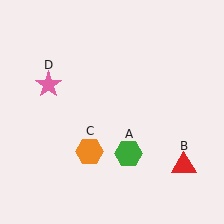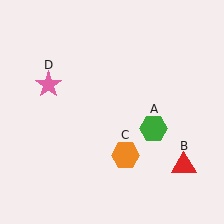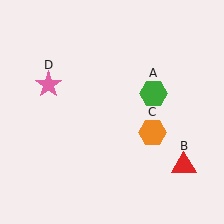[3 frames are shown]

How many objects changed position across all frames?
2 objects changed position: green hexagon (object A), orange hexagon (object C).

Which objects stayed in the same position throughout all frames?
Red triangle (object B) and pink star (object D) remained stationary.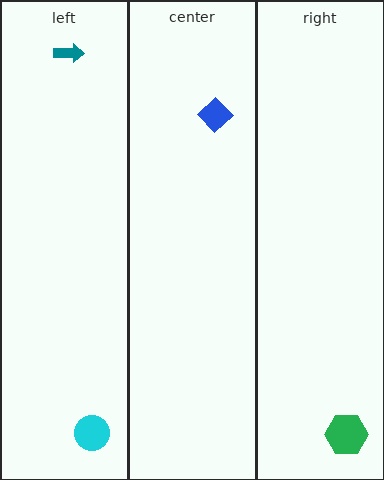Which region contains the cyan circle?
The left region.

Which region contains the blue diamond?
The center region.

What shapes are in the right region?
The green hexagon.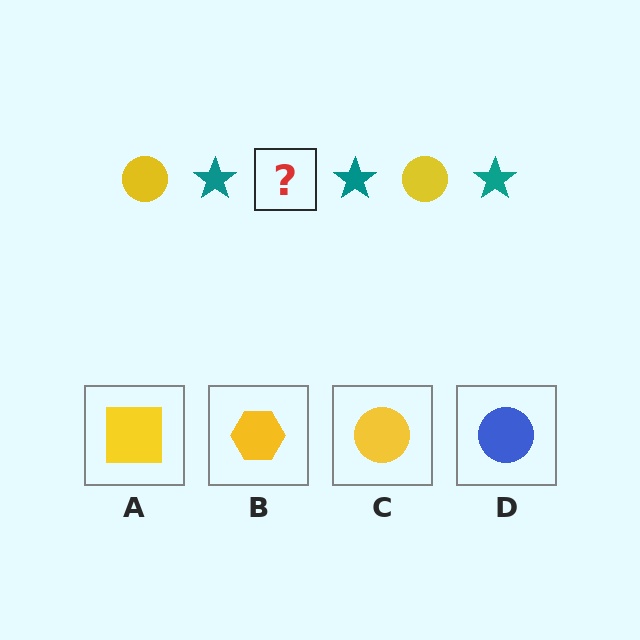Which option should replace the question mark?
Option C.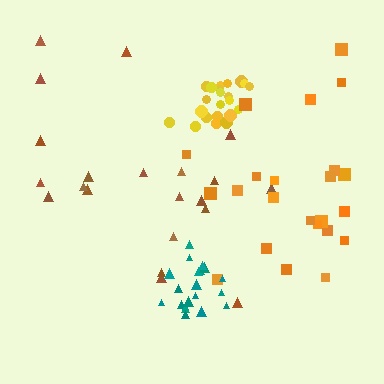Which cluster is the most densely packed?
Yellow.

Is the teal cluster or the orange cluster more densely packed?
Teal.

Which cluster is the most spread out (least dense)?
Brown.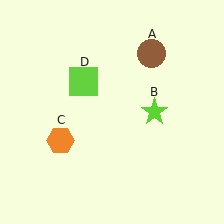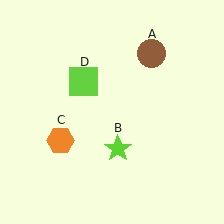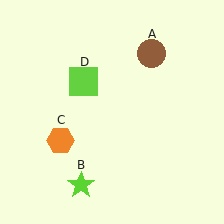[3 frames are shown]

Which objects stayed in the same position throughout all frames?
Brown circle (object A) and orange hexagon (object C) and lime square (object D) remained stationary.